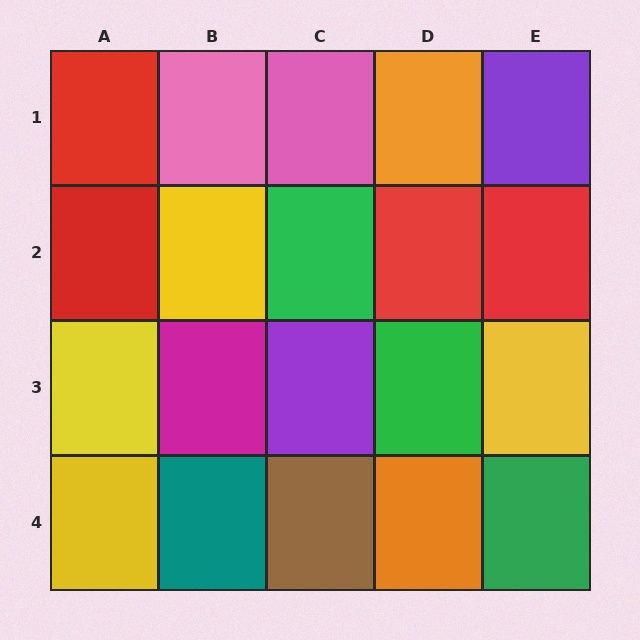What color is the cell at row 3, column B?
Magenta.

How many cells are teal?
1 cell is teal.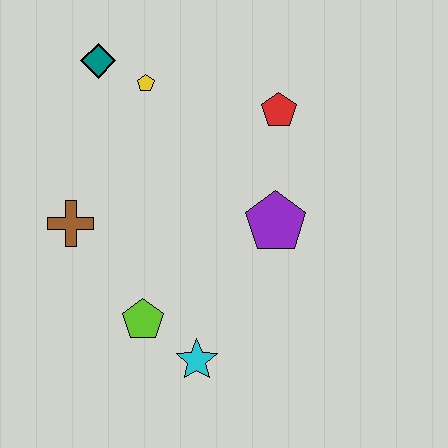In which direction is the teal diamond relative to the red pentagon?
The teal diamond is to the left of the red pentagon.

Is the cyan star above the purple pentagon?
No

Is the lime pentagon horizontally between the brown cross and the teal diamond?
No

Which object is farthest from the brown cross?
The red pentagon is farthest from the brown cross.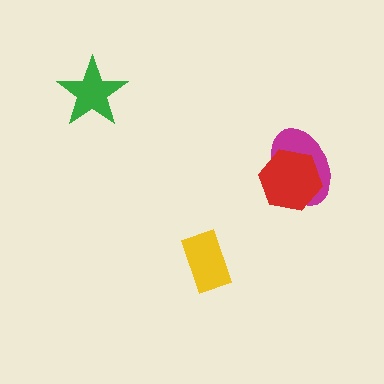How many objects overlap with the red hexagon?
1 object overlaps with the red hexagon.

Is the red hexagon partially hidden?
No, no other shape covers it.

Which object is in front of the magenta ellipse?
The red hexagon is in front of the magenta ellipse.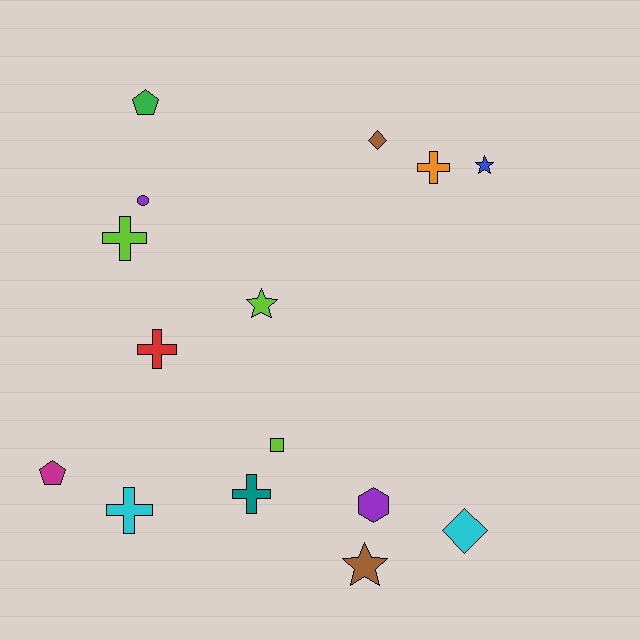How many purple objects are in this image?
There are 2 purple objects.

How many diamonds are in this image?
There are 2 diamonds.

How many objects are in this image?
There are 15 objects.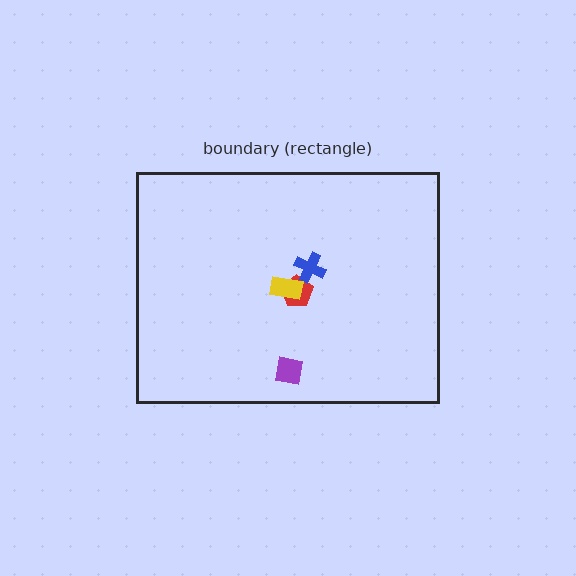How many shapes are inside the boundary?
4 inside, 0 outside.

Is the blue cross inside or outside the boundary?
Inside.